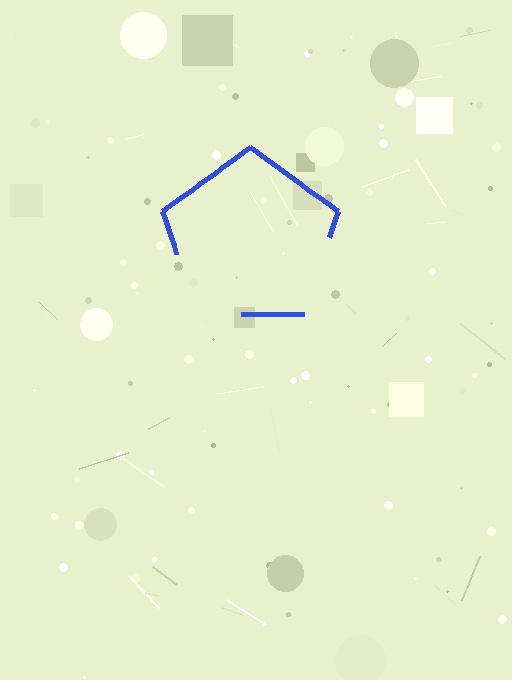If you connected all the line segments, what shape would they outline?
They would outline a pentagon.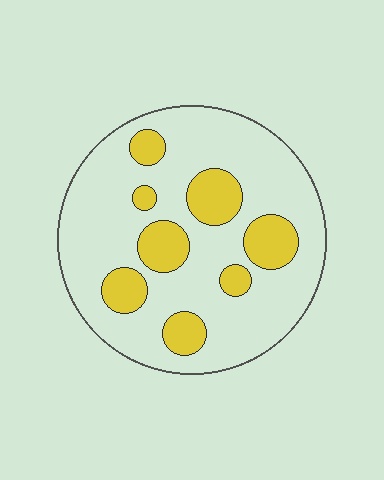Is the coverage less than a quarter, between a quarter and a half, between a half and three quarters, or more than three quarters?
Less than a quarter.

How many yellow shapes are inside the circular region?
8.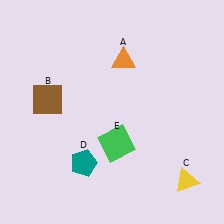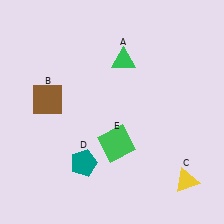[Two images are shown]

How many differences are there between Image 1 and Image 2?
There is 1 difference between the two images.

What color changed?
The triangle (A) changed from orange in Image 1 to green in Image 2.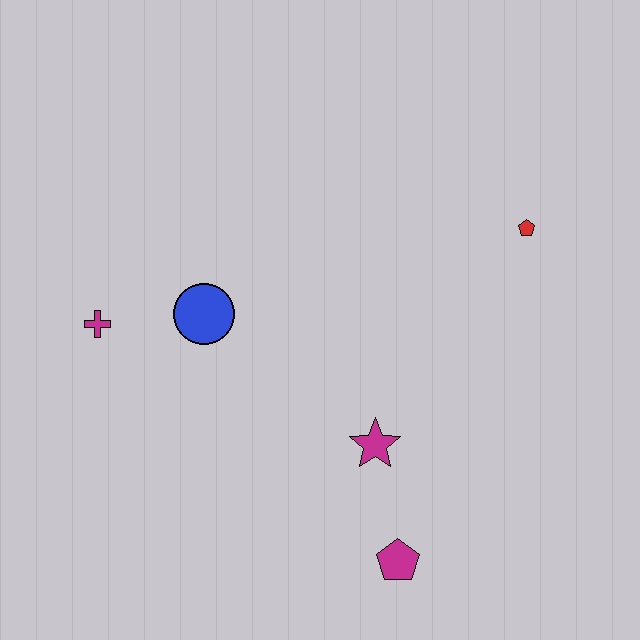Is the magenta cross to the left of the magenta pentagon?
Yes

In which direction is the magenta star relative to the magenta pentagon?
The magenta star is above the magenta pentagon.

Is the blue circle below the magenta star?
No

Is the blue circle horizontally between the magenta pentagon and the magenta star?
No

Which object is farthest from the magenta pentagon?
The magenta cross is farthest from the magenta pentagon.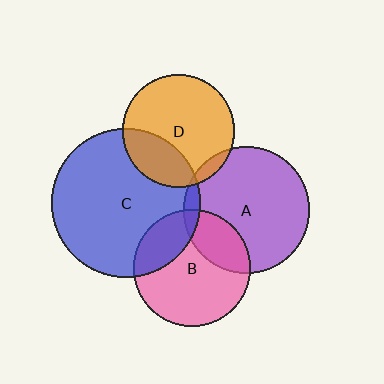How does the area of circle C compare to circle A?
Approximately 1.4 times.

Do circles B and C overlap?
Yes.